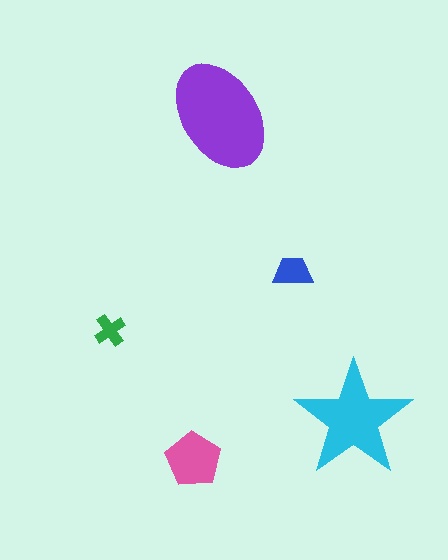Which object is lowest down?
The pink pentagon is bottommost.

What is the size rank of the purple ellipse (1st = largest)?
1st.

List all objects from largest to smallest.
The purple ellipse, the cyan star, the pink pentagon, the blue trapezoid, the green cross.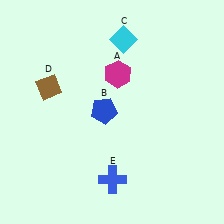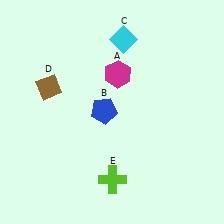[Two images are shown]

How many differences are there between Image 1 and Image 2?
There is 1 difference between the two images.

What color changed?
The cross (E) changed from blue in Image 1 to lime in Image 2.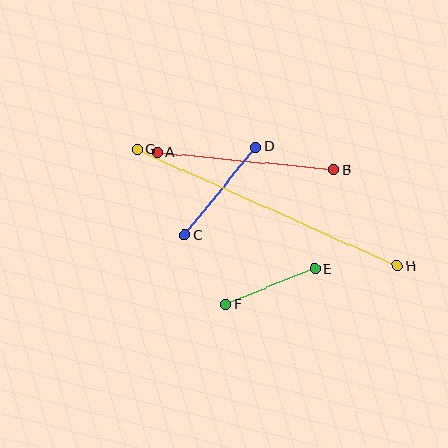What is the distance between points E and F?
The distance is approximately 96 pixels.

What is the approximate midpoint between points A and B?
The midpoint is at approximately (246, 161) pixels.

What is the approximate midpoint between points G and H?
The midpoint is at approximately (267, 208) pixels.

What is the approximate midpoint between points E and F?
The midpoint is at approximately (270, 286) pixels.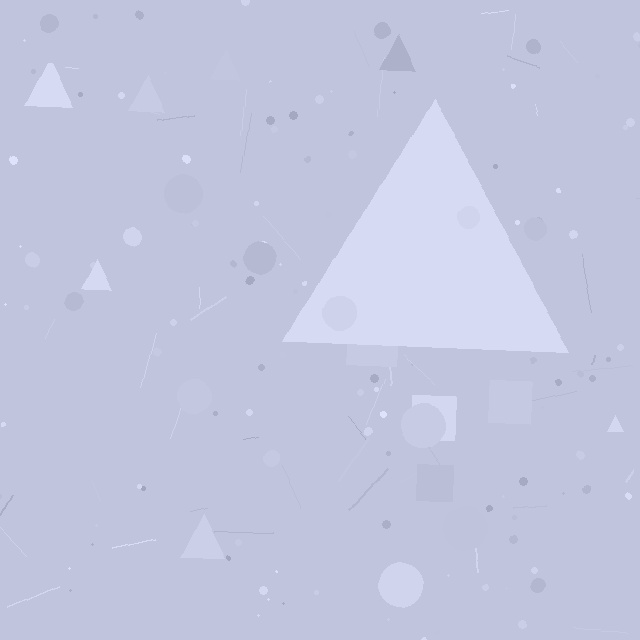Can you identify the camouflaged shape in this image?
The camouflaged shape is a triangle.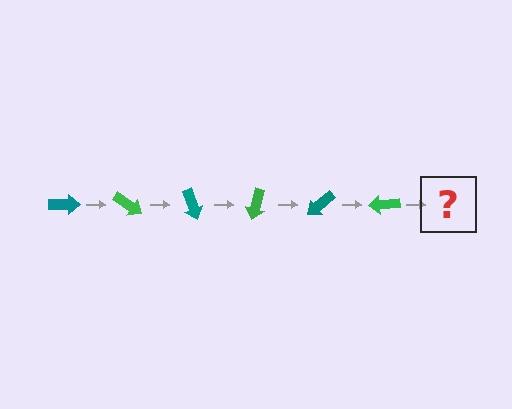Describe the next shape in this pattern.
It should be a teal arrow, rotated 210 degrees from the start.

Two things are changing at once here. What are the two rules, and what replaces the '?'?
The two rules are that it rotates 35 degrees each step and the color cycles through teal and green. The '?' should be a teal arrow, rotated 210 degrees from the start.